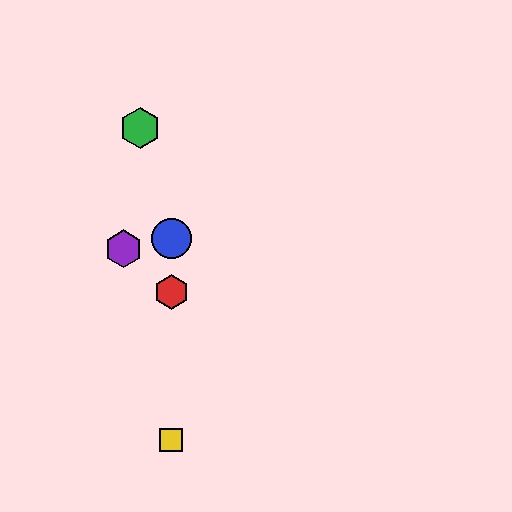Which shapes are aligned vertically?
The red hexagon, the blue circle, the yellow square are aligned vertically.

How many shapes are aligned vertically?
3 shapes (the red hexagon, the blue circle, the yellow square) are aligned vertically.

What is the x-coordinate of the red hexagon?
The red hexagon is at x≈171.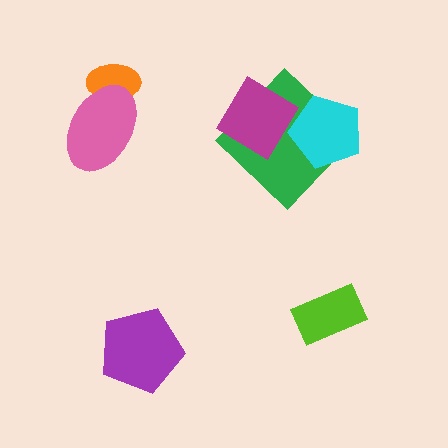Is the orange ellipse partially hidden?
Yes, it is partially covered by another shape.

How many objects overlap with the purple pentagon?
0 objects overlap with the purple pentagon.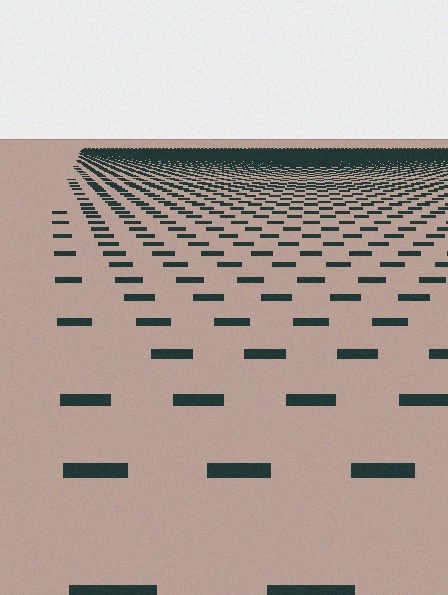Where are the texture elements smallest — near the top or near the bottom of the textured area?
Near the top.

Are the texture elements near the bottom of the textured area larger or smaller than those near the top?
Larger. Near the bottom, elements are closer to the viewer and appear at a bigger on-screen size.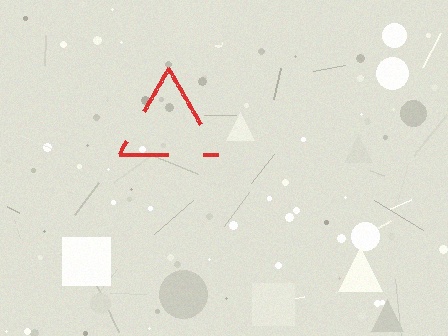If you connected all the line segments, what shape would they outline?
They would outline a triangle.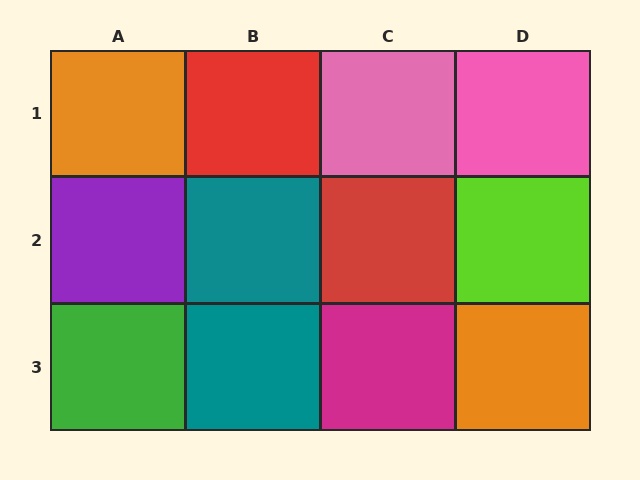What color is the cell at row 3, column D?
Orange.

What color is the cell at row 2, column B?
Teal.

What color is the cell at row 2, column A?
Purple.